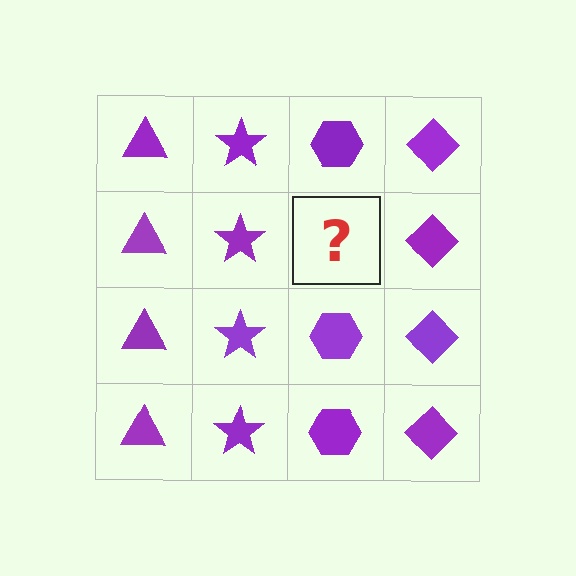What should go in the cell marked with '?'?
The missing cell should contain a purple hexagon.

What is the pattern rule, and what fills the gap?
The rule is that each column has a consistent shape. The gap should be filled with a purple hexagon.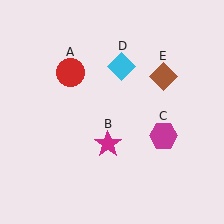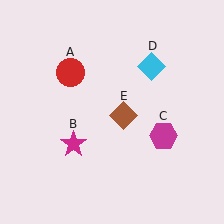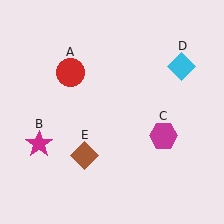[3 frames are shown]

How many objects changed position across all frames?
3 objects changed position: magenta star (object B), cyan diamond (object D), brown diamond (object E).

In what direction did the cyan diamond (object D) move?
The cyan diamond (object D) moved right.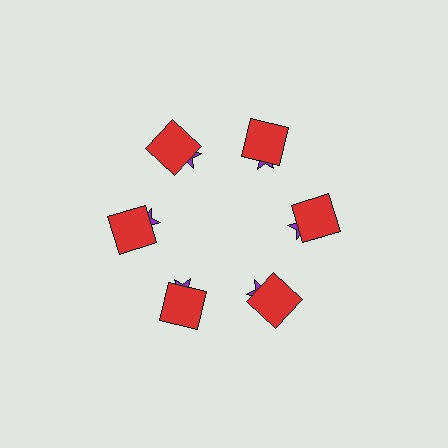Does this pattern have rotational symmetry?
Yes, this pattern has 6-fold rotational symmetry. It looks the same after rotating 60 degrees around the center.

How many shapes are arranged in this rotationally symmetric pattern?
There are 12 shapes, arranged in 6 groups of 2.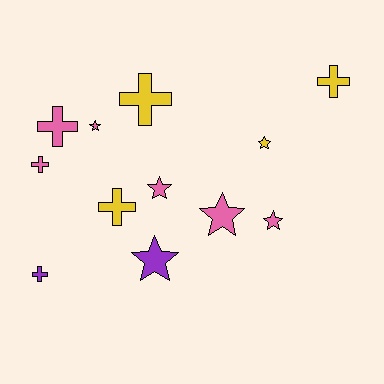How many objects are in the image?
There are 12 objects.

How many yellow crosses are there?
There are 3 yellow crosses.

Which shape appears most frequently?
Star, with 6 objects.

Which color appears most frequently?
Pink, with 6 objects.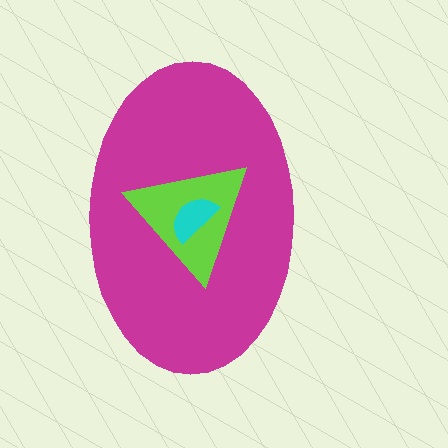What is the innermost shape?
The cyan semicircle.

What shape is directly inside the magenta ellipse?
The lime triangle.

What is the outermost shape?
The magenta ellipse.